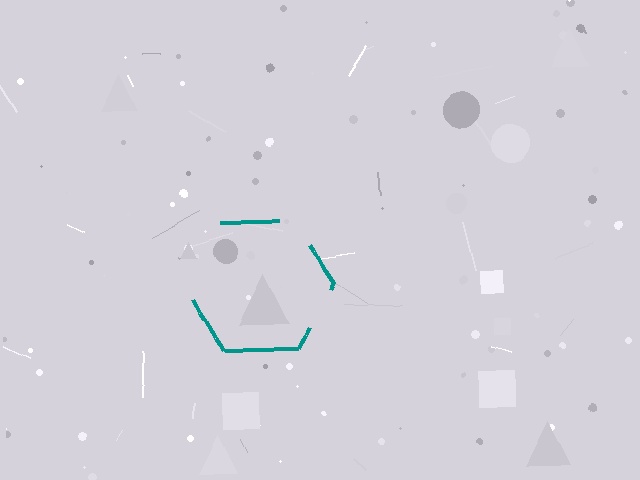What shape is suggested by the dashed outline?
The dashed outline suggests a hexagon.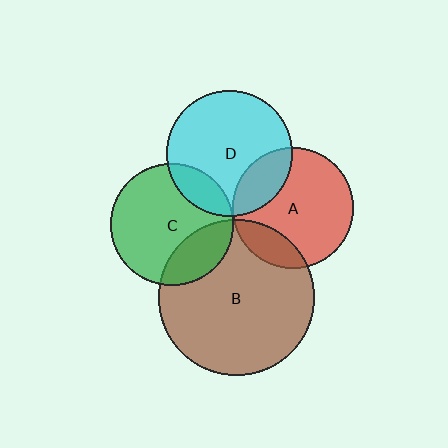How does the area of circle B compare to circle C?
Approximately 1.6 times.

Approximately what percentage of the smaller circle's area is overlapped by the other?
Approximately 15%.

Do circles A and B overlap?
Yes.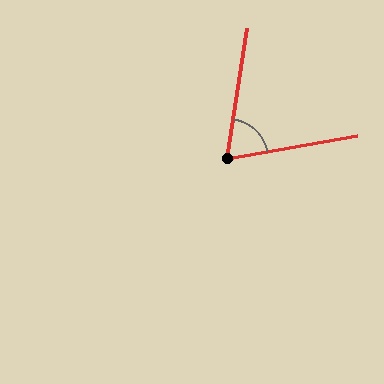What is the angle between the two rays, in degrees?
Approximately 71 degrees.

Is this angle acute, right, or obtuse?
It is acute.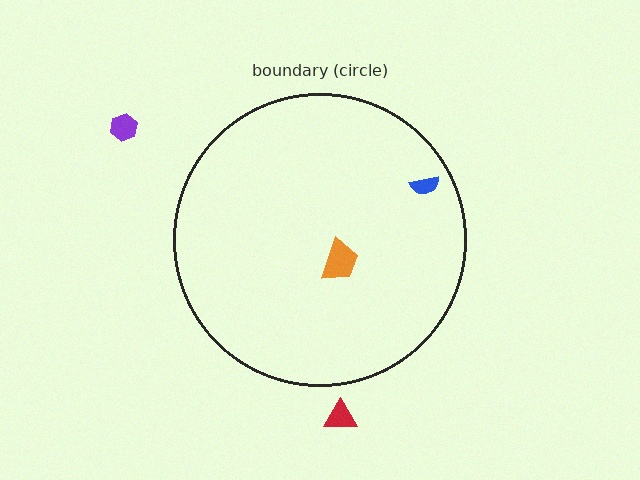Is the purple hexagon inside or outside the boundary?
Outside.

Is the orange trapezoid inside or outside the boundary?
Inside.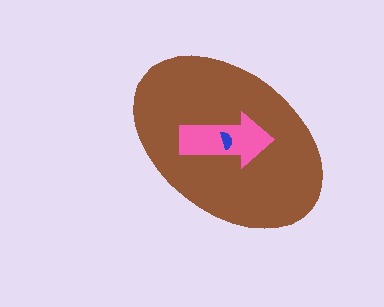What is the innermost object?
The blue semicircle.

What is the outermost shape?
The brown ellipse.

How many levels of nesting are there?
3.